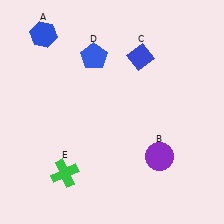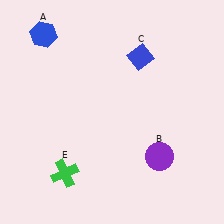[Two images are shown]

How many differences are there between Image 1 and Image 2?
There is 1 difference between the two images.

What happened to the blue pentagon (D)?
The blue pentagon (D) was removed in Image 2. It was in the top-left area of Image 1.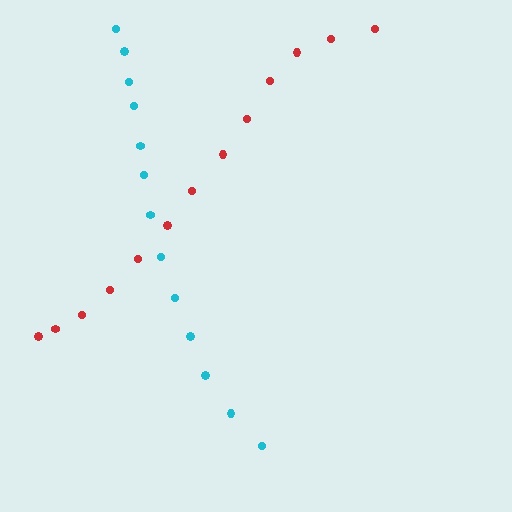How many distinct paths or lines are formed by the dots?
There are 2 distinct paths.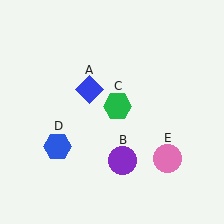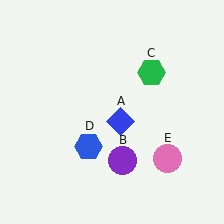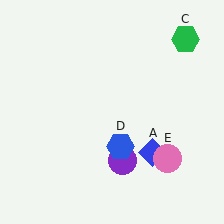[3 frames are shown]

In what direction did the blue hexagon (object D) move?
The blue hexagon (object D) moved right.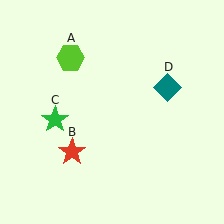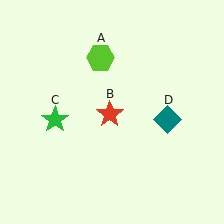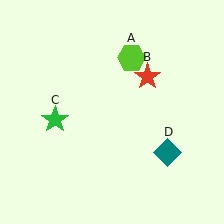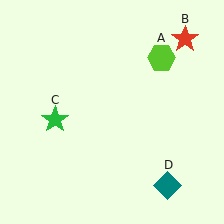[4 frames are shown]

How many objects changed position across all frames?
3 objects changed position: lime hexagon (object A), red star (object B), teal diamond (object D).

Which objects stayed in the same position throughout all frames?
Green star (object C) remained stationary.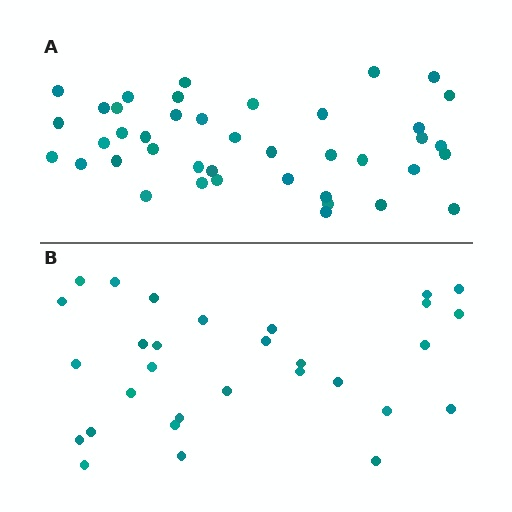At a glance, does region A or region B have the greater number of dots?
Region A (the top region) has more dots.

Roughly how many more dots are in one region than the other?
Region A has roughly 12 or so more dots than region B.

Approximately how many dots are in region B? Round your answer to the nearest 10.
About 30 dots.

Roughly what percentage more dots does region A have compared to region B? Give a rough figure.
About 35% more.